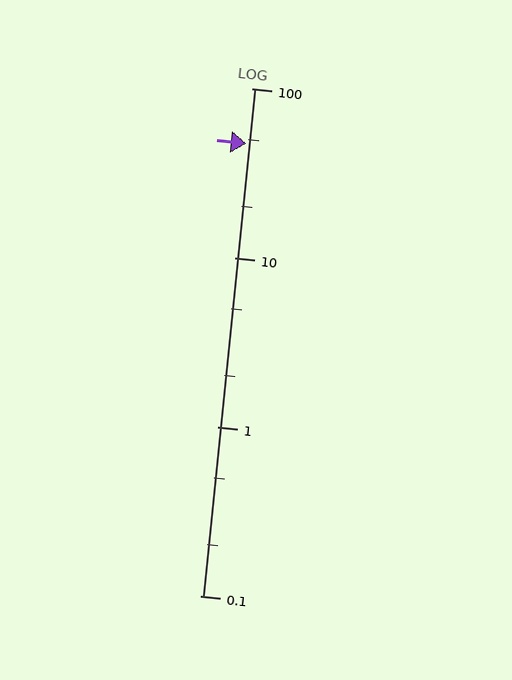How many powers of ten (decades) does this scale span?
The scale spans 3 decades, from 0.1 to 100.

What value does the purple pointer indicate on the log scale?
The pointer indicates approximately 47.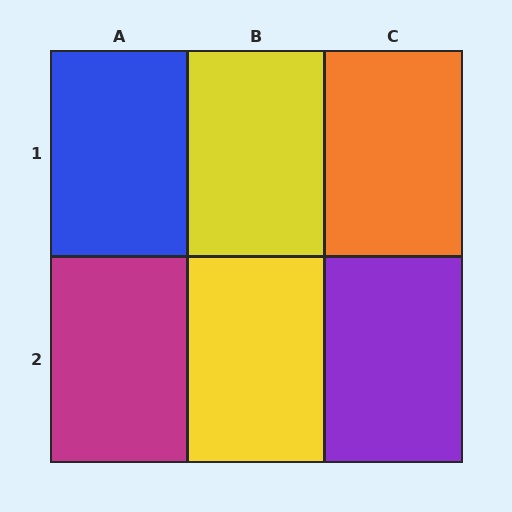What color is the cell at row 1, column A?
Blue.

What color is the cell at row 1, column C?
Orange.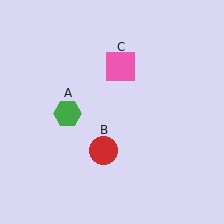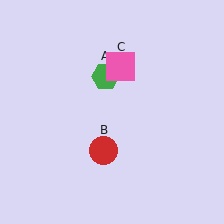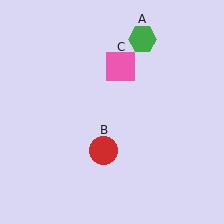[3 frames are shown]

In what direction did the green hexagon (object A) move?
The green hexagon (object A) moved up and to the right.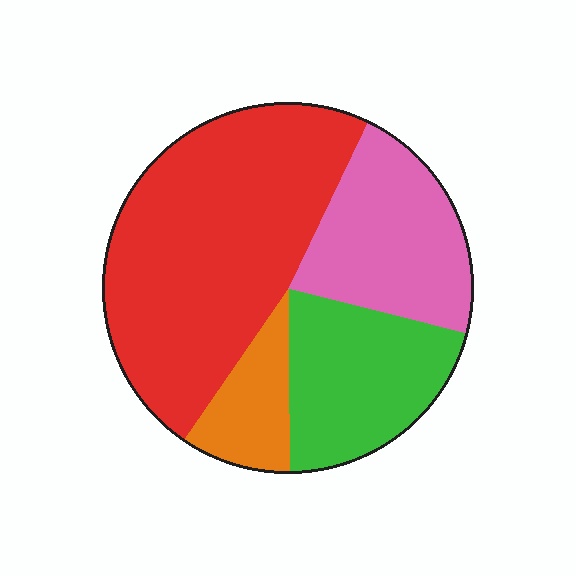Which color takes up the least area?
Orange, at roughly 10%.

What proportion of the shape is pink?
Pink covers about 20% of the shape.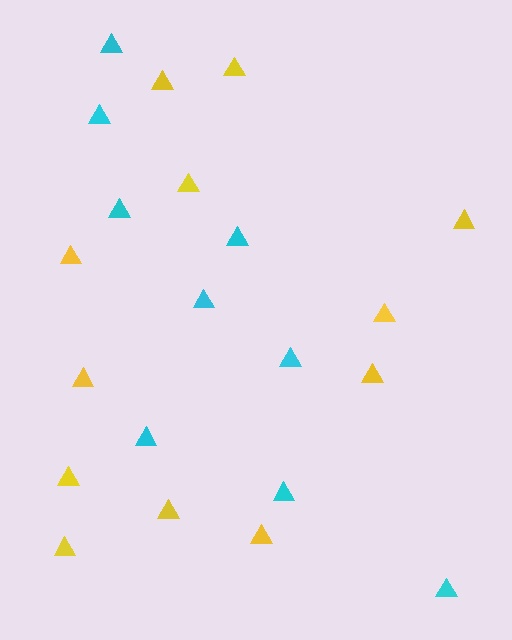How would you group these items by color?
There are 2 groups: one group of yellow triangles (12) and one group of cyan triangles (9).